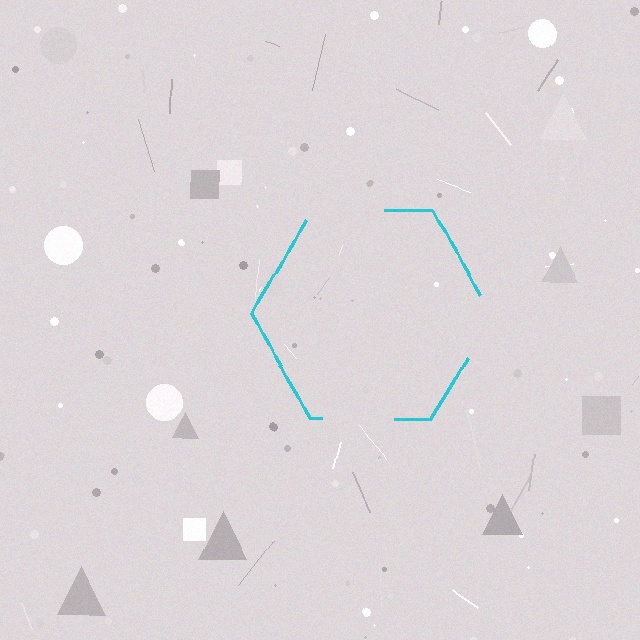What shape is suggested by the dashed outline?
The dashed outline suggests a hexagon.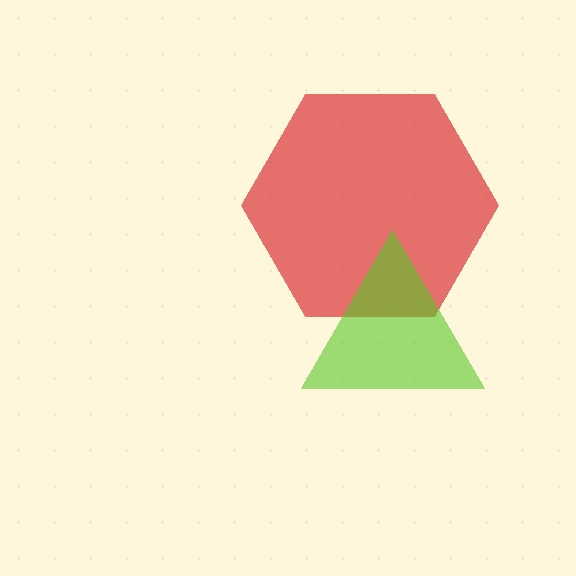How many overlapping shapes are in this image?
There are 2 overlapping shapes in the image.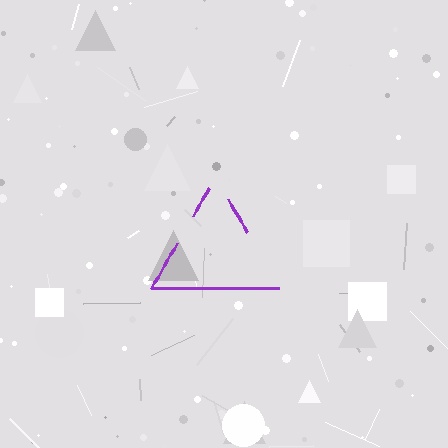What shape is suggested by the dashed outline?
The dashed outline suggests a triangle.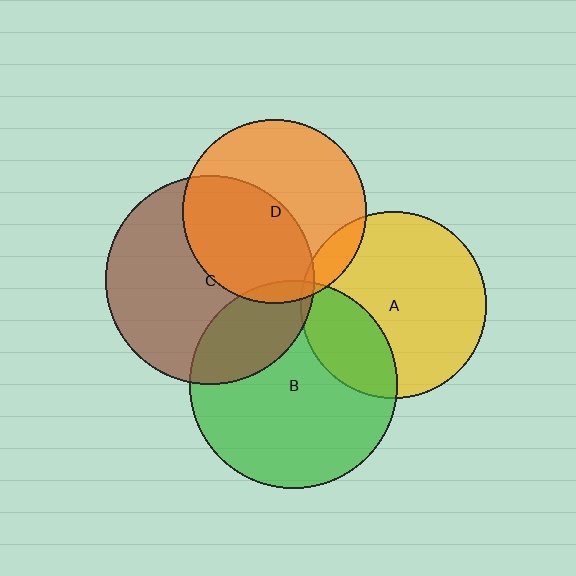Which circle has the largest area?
Circle C (brown).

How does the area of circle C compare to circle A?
Approximately 1.3 times.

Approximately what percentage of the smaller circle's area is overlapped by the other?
Approximately 5%.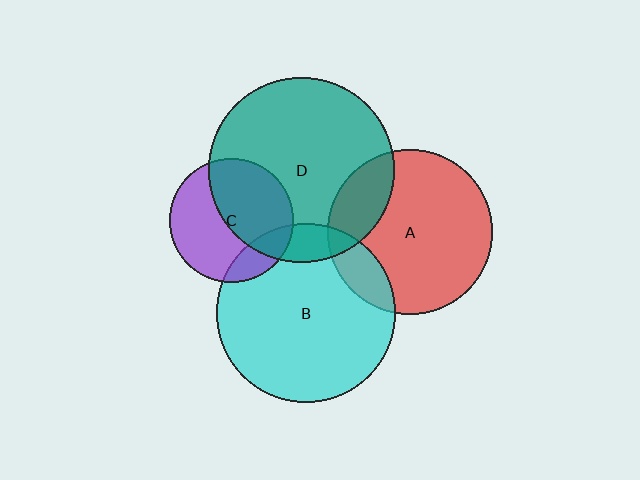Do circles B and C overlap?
Yes.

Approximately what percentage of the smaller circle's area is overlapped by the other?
Approximately 15%.